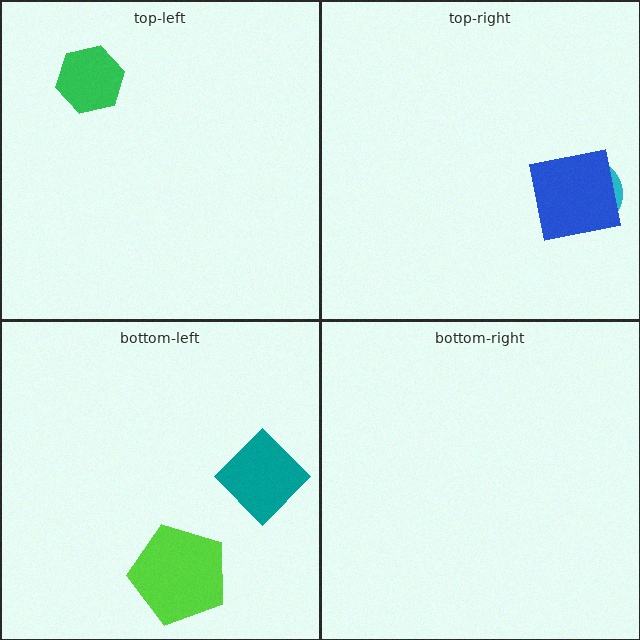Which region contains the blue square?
The top-right region.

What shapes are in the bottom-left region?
The lime pentagon, the teal diamond.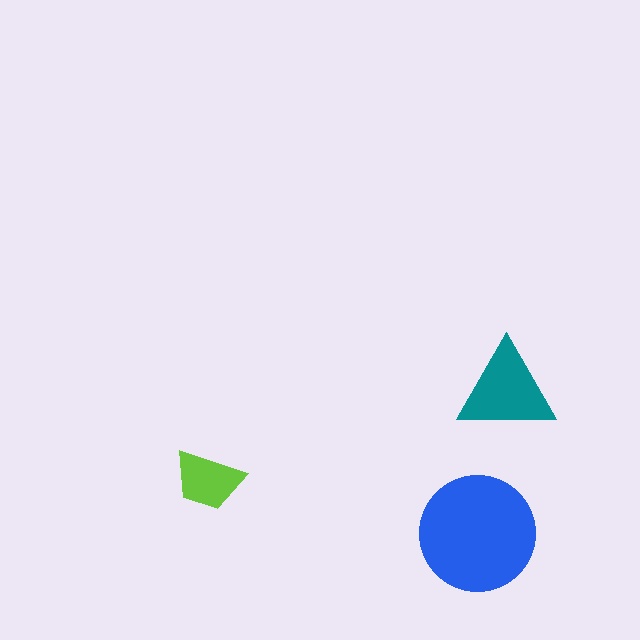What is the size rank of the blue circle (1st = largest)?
1st.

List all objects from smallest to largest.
The lime trapezoid, the teal triangle, the blue circle.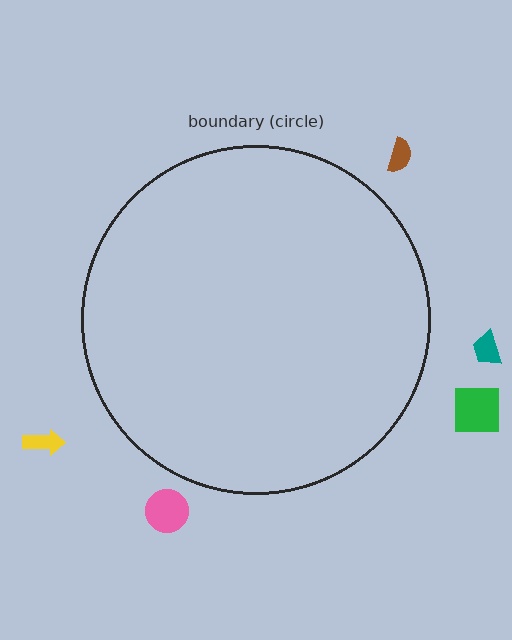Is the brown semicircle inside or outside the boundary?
Outside.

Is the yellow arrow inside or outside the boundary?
Outside.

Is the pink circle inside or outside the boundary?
Outside.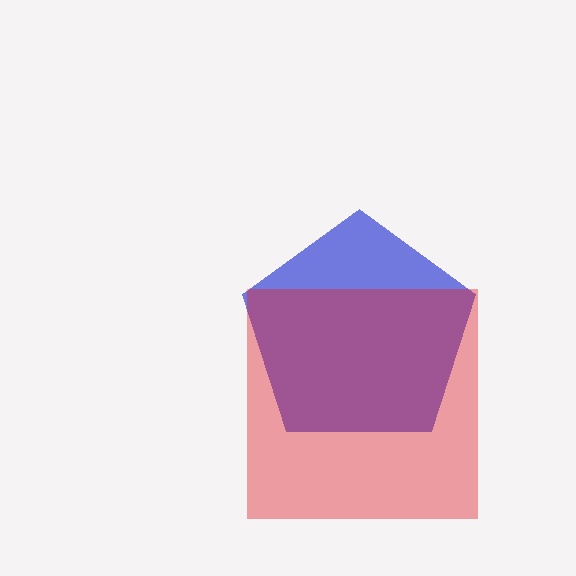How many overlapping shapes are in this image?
There are 2 overlapping shapes in the image.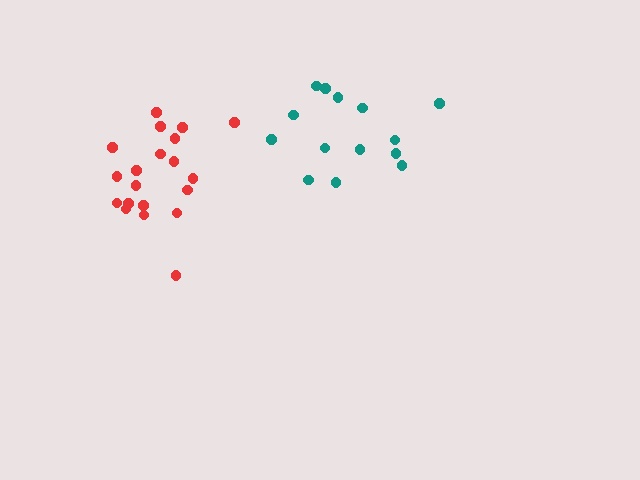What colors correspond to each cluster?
The clusters are colored: teal, red.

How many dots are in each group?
Group 1: 14 dots, Group 2: 20 dots (34 total).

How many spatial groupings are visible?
There are 2 spatial groupings.